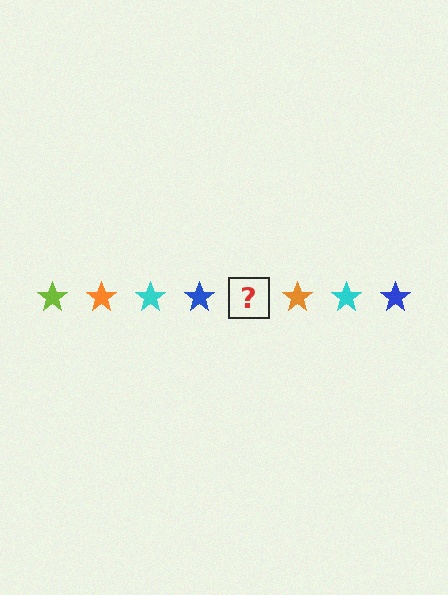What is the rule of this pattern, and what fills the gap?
The rule is that the pattern cycles through lime, orange, cyan, blue stars. The gap should be filled with a lime star.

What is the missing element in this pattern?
The missing element is a lime star.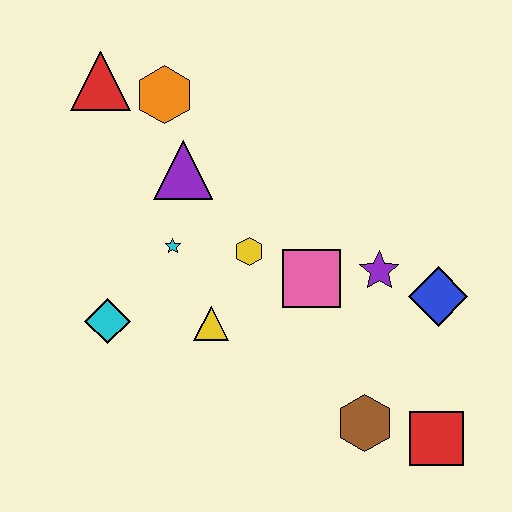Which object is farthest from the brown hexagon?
The red triangle is farthest from the brown hexagon.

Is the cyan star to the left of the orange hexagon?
No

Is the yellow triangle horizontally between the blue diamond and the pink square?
No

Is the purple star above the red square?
Yes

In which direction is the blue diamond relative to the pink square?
The blue diamond is to the right of the pink square.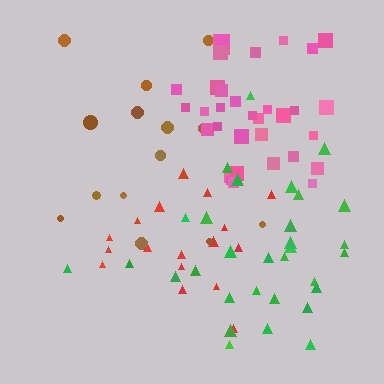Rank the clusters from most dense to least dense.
pink, green, red, brown.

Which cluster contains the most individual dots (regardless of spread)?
Pink (34).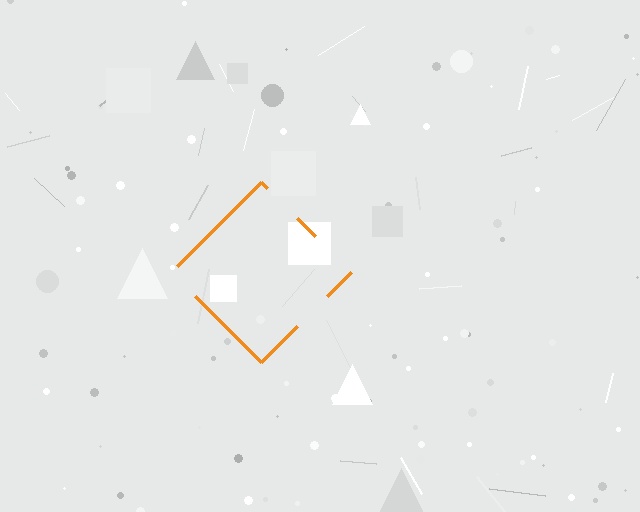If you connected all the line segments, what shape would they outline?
They would outline a diamond.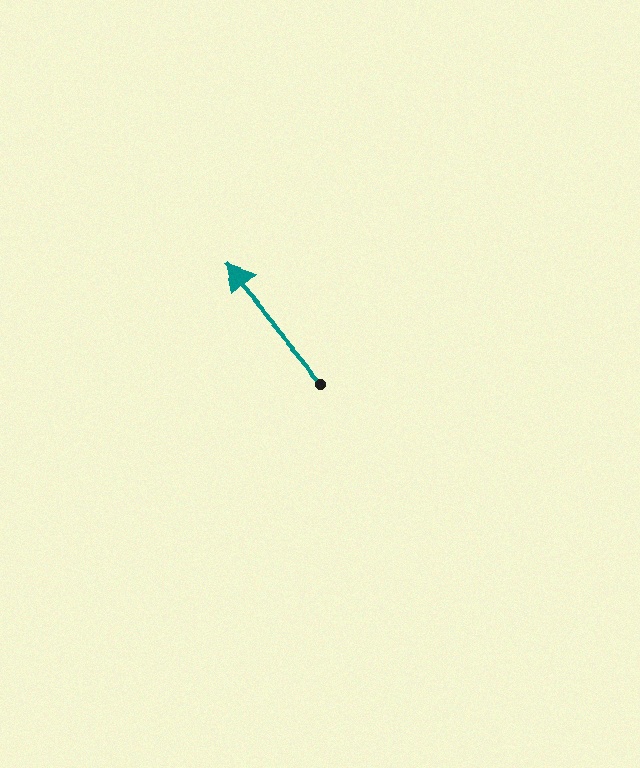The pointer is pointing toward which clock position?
Roughly 11 o'clock.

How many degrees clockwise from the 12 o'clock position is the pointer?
Approximately 320 degrees.